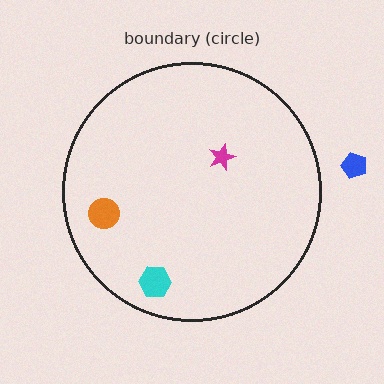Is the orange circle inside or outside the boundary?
Inside.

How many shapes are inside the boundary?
3 inside, 1 outside.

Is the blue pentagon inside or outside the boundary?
Outside.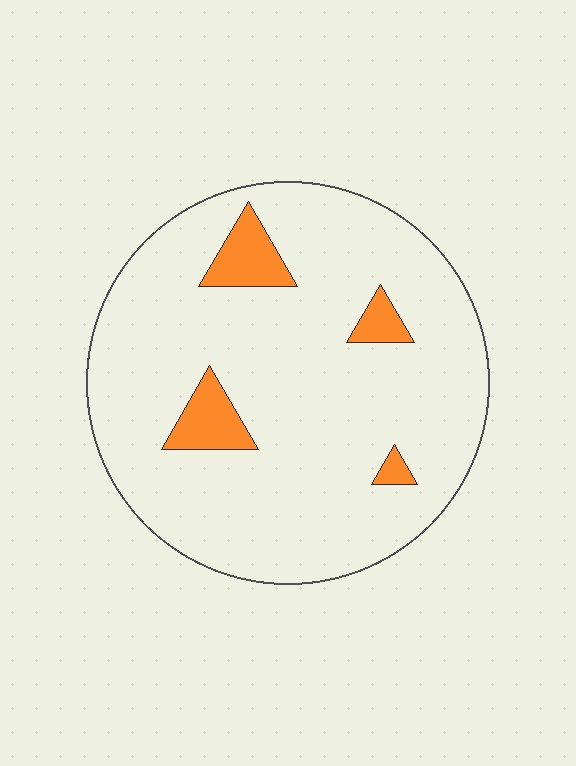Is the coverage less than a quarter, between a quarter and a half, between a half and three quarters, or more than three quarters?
Less than a quarter.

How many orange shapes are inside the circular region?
4.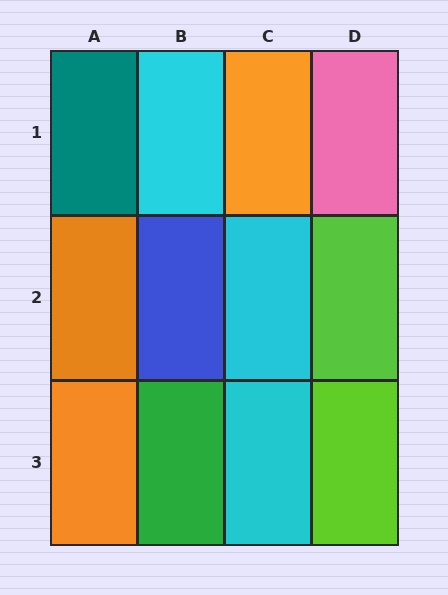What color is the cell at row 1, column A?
Teal.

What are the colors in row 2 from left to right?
Orange, blue, cyan, lime.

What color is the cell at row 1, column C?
Orange.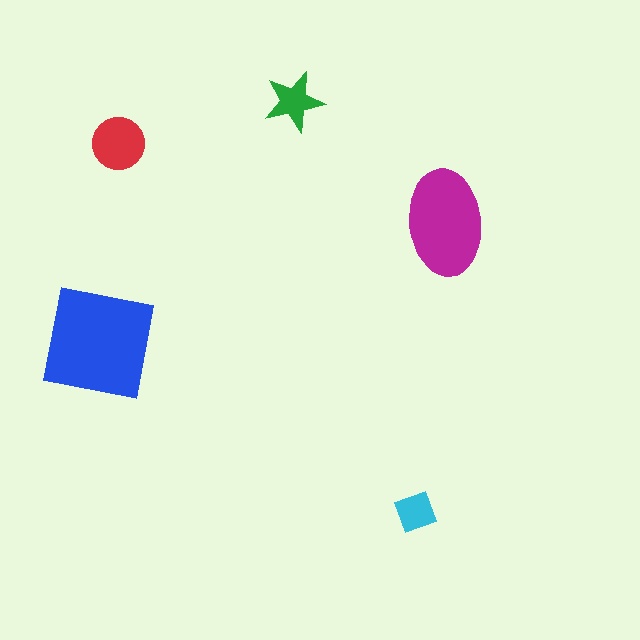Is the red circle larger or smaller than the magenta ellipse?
Smaller.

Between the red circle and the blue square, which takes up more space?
The blue square.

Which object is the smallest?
The cyan diamond.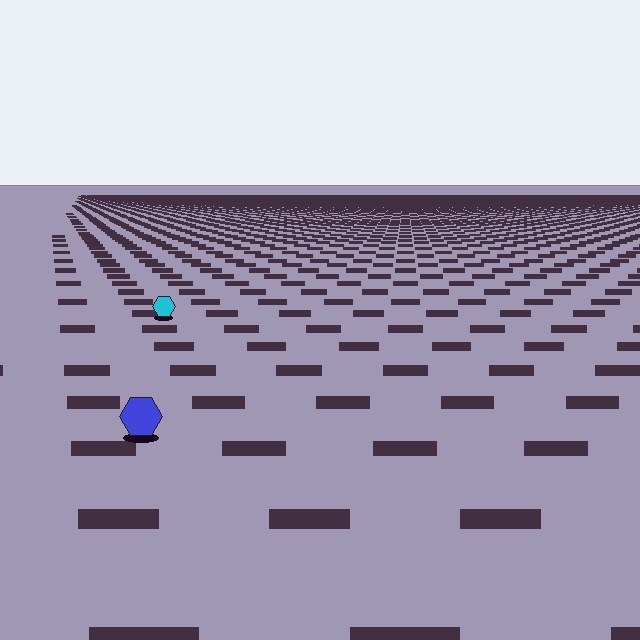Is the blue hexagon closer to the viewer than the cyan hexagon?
Yes. The blue hexagon is closer — you can tell from the texture gradient: the ground texture is coarser near it.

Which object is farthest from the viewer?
The cyan hexagon is farthest from the viewer. It appears smaller and the ground texture around it is denser.